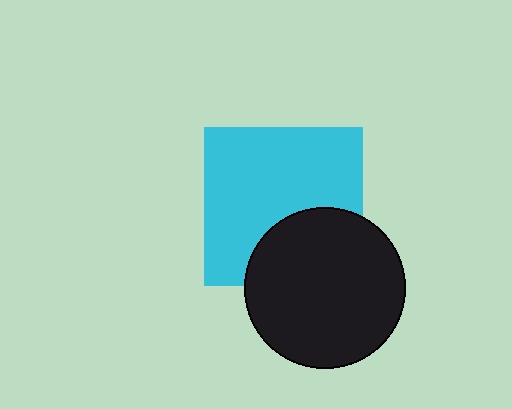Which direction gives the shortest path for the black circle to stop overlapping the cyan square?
Moving down gives the shortest separation.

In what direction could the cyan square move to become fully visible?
The cyan square could move up. That would shift it out from behind the black circle entirely.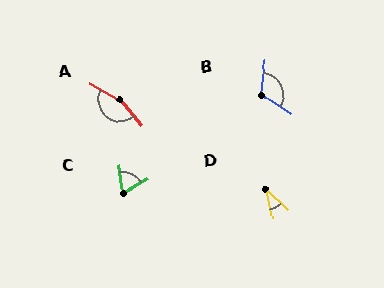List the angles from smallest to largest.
D (34°), C (68°), B (117°), A (159°).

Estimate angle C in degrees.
Approximately 68 degrees.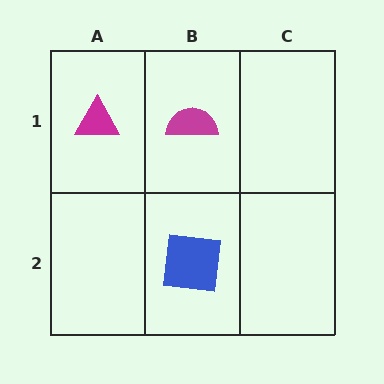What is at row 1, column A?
A magenta triangle.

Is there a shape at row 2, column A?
No, that cell is empty.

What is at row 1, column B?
A magenta semicircle.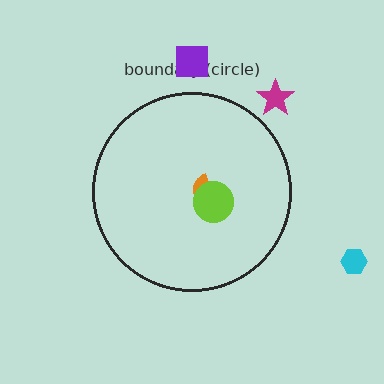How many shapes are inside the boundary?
2 inside, 3 outside.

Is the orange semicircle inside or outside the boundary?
Inside.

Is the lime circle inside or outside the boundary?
Inside.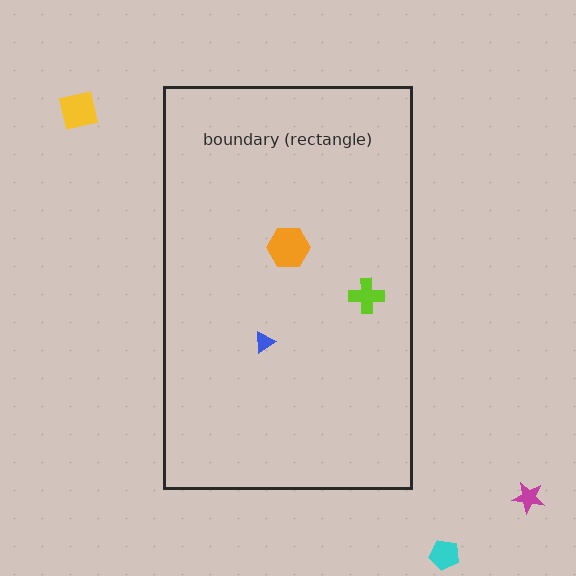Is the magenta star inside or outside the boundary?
Outside.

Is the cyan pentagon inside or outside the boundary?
Outside.